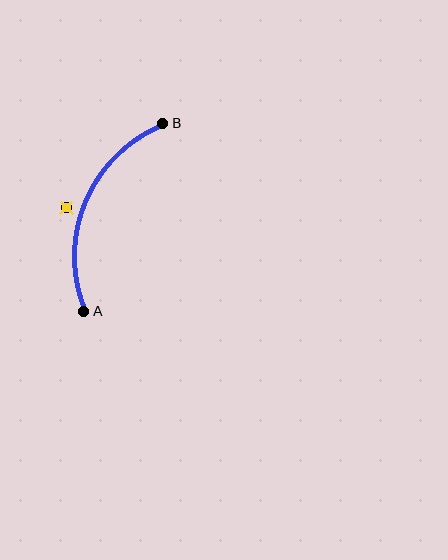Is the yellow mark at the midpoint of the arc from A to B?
No — the yellow mark does not lie on the arc at all. It sits slightly outside the curve.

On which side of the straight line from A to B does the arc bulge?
The arc bulges to the left of the straight line connecting A and B.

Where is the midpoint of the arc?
The arc midpoint is the point on the curve farthest from the straight line joining A and B. It sits to the left of that line.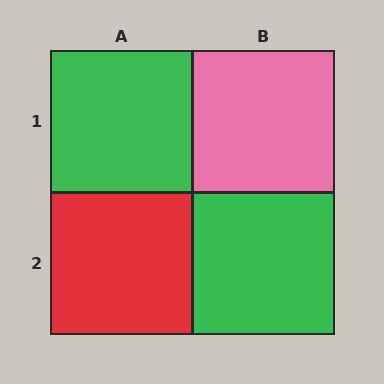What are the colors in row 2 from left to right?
Red, green.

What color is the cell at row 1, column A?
Green.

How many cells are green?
2 cells are green.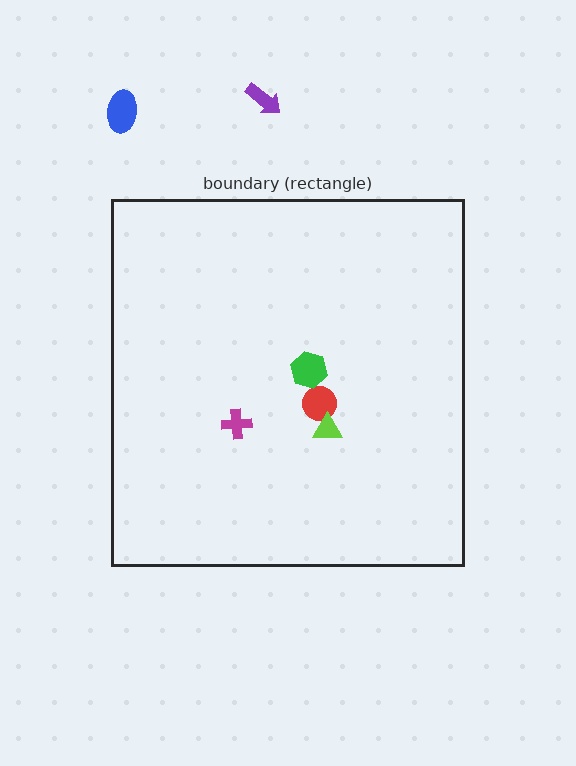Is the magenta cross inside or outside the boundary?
Inside.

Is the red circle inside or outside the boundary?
Inside.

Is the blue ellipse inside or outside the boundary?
Outside.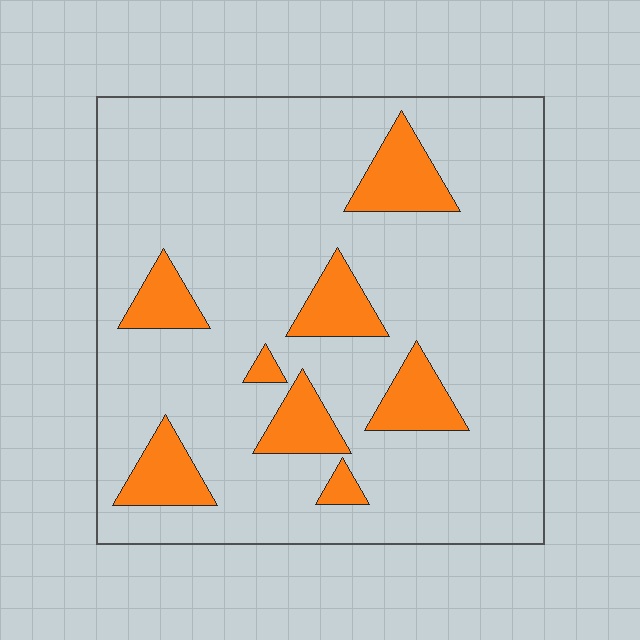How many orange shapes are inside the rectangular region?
8.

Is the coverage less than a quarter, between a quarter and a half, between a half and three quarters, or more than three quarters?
Less than a quarter.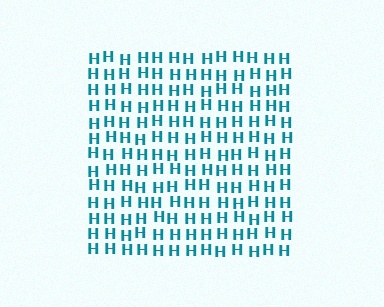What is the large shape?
The large shape is a square.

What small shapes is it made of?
It is made of small letter H's.